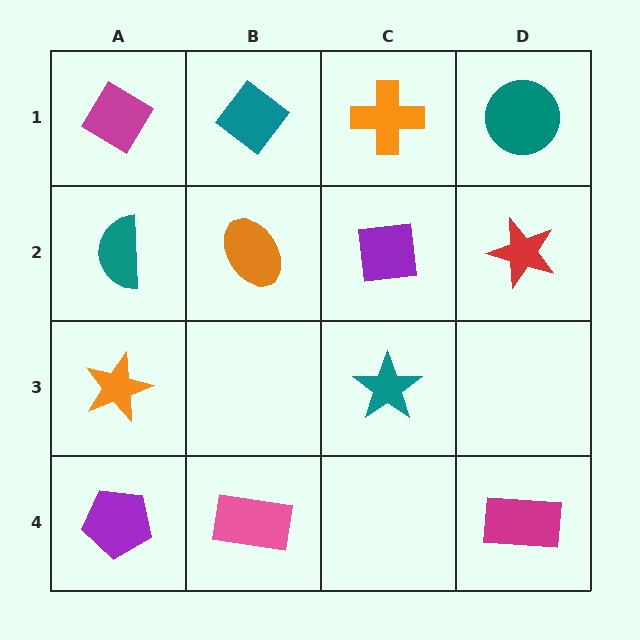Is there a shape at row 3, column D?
No, that cell is empty.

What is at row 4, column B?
A pink rectangle.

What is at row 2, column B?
An orange ellipse.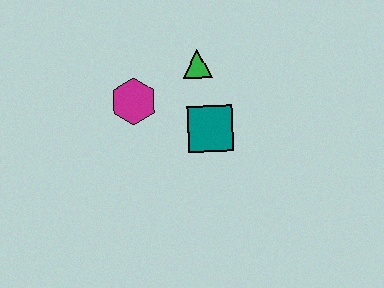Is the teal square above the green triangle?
No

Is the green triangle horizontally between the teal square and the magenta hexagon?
Yes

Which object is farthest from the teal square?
The magenta hexagon is farthest from the teal square.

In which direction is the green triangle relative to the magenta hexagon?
The green triangle is to the right of the magenta hexagon.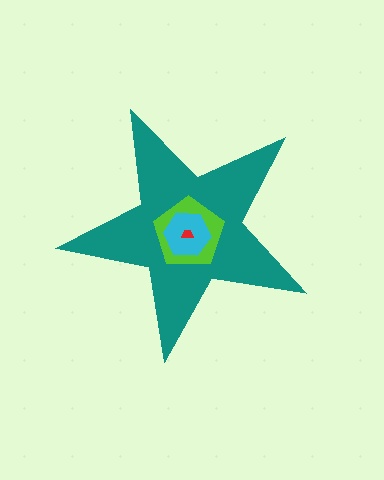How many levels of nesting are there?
4.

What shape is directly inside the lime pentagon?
The cyan hexagon.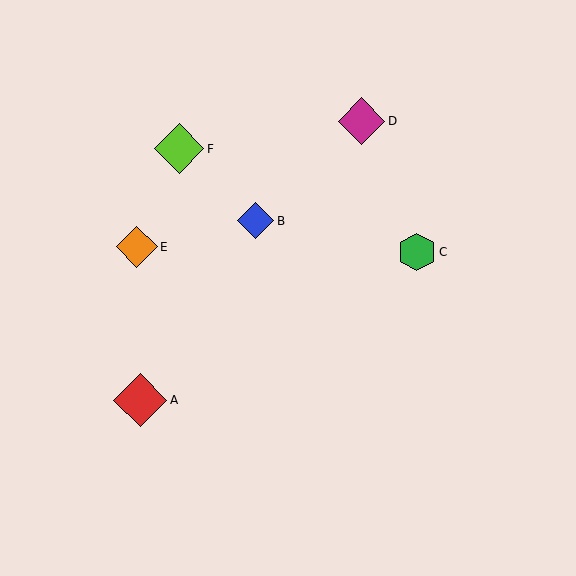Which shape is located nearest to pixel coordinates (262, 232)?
The blue diamond (labeled B) at (256, 221) is nearest to that location.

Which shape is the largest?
The red diamond (labeled A) is the largest.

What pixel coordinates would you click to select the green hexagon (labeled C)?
Click at (417, 252) to select the green hexagon C.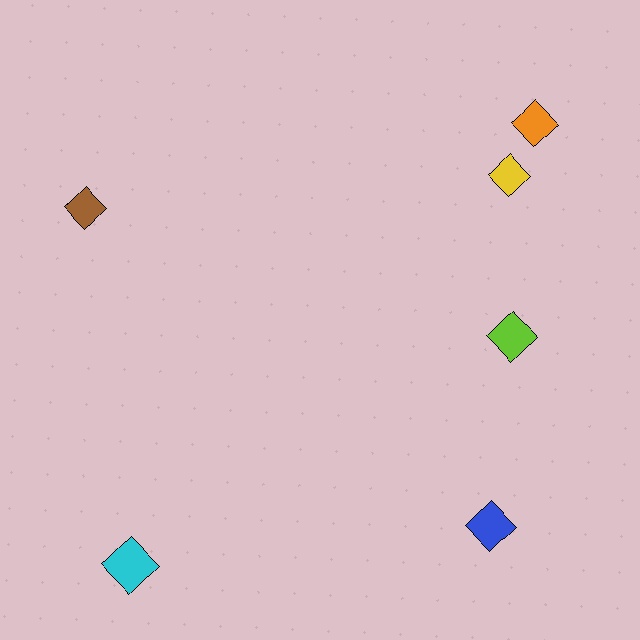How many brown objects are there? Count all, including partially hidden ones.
There is 1 brown object.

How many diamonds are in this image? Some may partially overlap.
There are 6 diamonds.